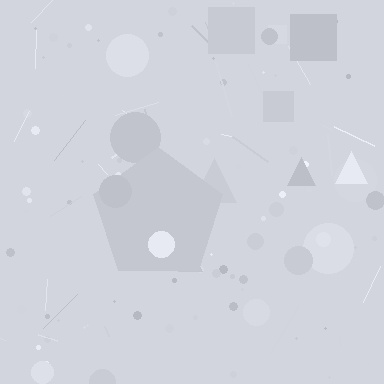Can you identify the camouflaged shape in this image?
The camouflaged shape is a pentagon.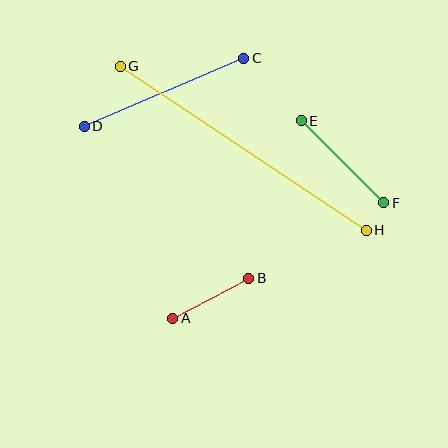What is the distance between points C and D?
The distance is approximately 173 pixels.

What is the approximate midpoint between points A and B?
The midpoint is at approximately (211, 298) pixels.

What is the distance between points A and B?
The distance is approximately 86 pixels.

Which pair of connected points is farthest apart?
Points G and H are farthest apart.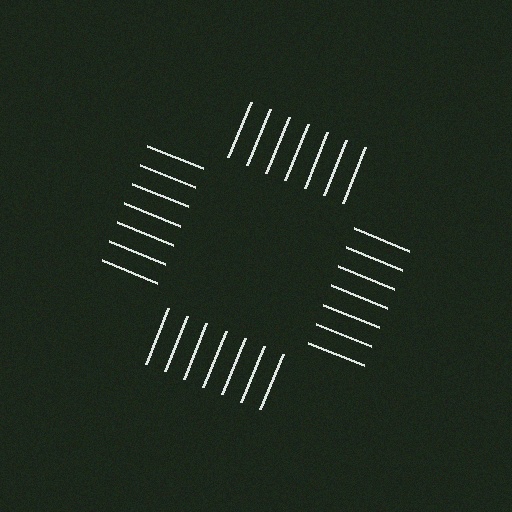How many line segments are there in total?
28 — 7 along each of the 4 edges.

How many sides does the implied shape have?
4 sides — the line-ends trace a square.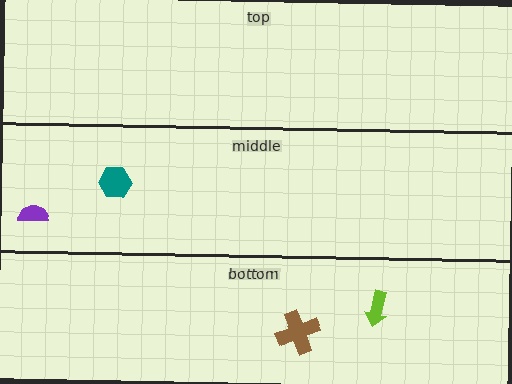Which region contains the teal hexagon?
The middle region.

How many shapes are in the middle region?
2.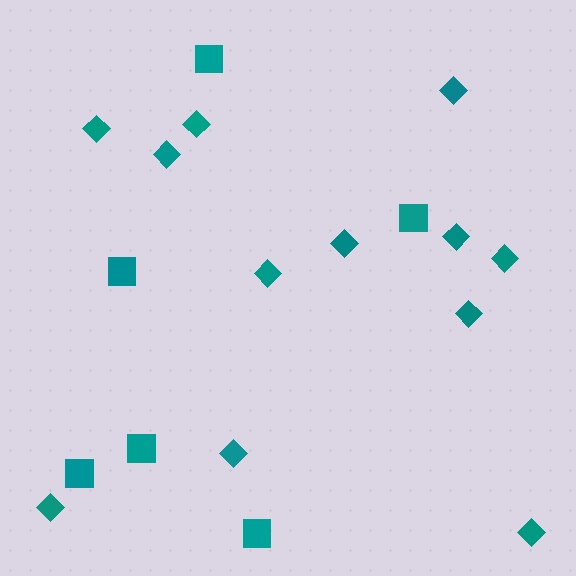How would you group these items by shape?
There are 2 groups: one group of diamonds (12) and one group of squares (6).